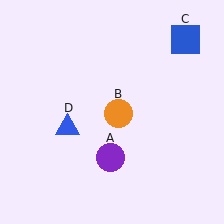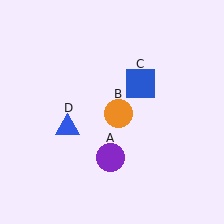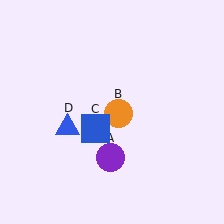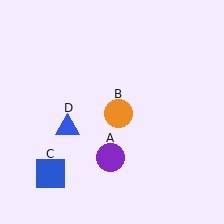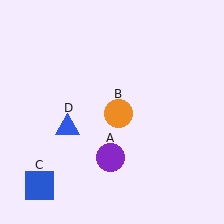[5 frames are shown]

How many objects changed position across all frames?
1 object changed position: blue square (object C).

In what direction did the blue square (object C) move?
The blue square (object C) moved down and to the left.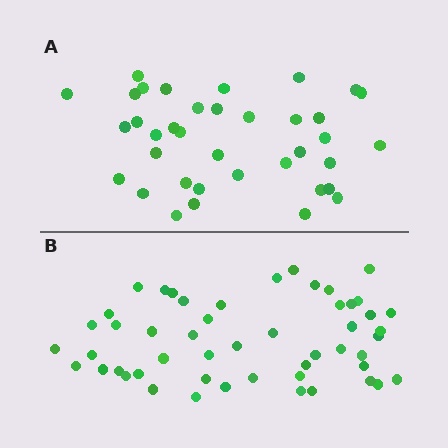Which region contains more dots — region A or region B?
Region B (the bottom region) has more dots.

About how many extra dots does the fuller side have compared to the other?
Region B has approximately 15 more dots than region A.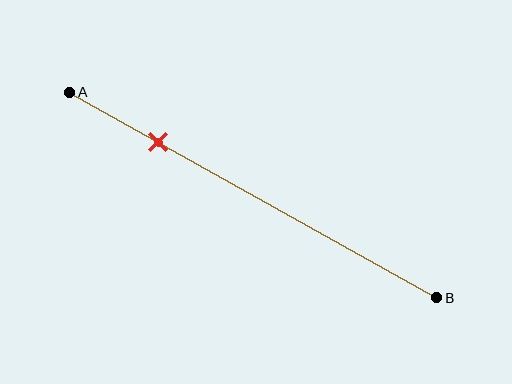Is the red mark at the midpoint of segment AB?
No, the mark is at about 25% from A, not at the 50% midpoint.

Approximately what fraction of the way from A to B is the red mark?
The red mark is approximately 25% of the way from A to B.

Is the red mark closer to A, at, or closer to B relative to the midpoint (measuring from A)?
The red mark is closer to point A than the midpoint of segment AB.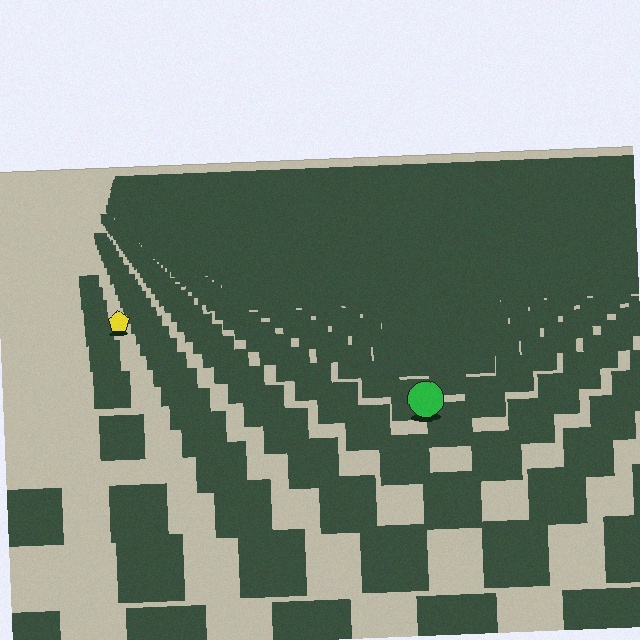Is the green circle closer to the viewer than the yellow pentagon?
Yes. The green circle is closer — you can tell from the texture gradient: the ground texture is coarser near it.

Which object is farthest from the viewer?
The yellow pentagon is farthest from the viewer. It appears smaller and the ground texture around it is denser.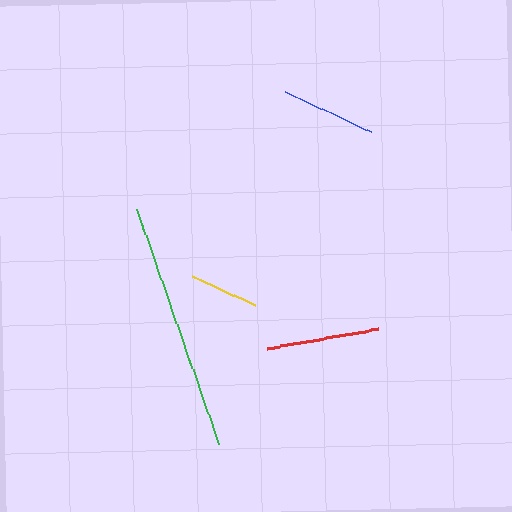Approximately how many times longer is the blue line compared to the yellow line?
The blue line is approximately 1.4 times the length of the yellow line.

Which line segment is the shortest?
The yellow line is the shortest at approximately 69 pixels.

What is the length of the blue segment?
The blue segment is approximately 95 pixels long.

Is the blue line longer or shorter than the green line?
The green line is longer than the blue line.